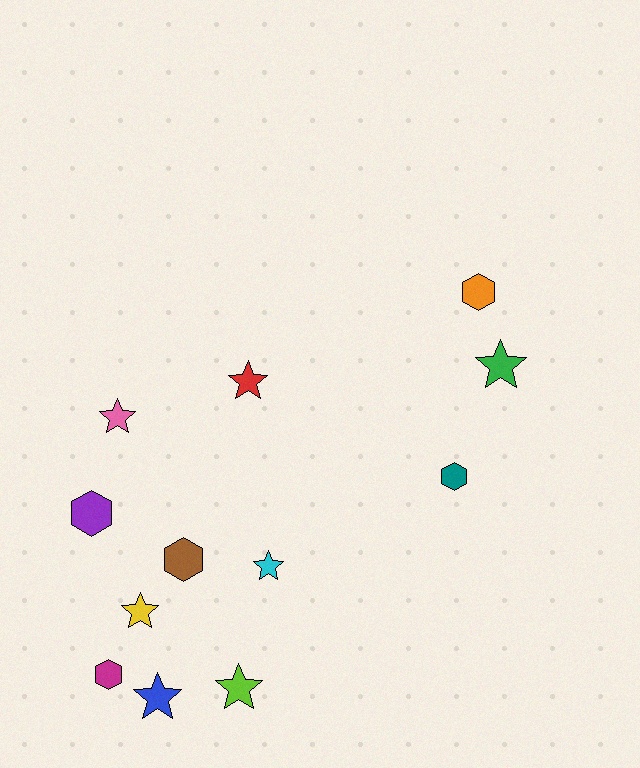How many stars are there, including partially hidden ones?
There are 7 stars.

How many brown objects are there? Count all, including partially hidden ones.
There is 1 brown object.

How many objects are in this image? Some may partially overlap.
There are 12 objects.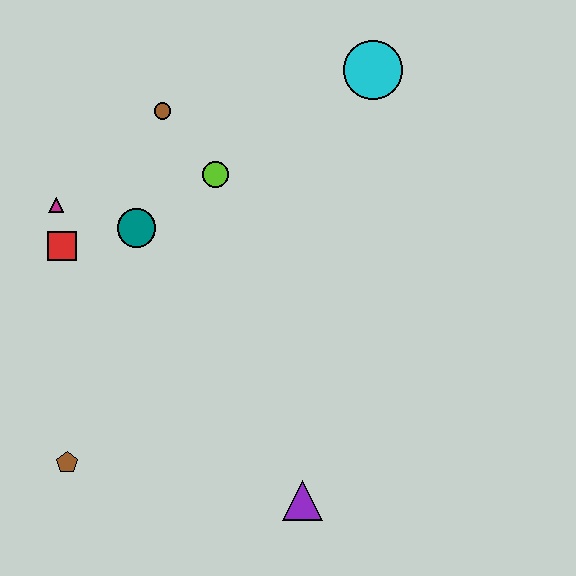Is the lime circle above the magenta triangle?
Yes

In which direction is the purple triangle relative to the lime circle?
The purple triangle is below the lime circle.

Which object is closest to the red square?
The magenta triangle is closest to the red square.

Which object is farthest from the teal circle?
The purple triangle is farthest from the teal circle.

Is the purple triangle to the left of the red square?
No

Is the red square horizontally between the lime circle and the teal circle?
No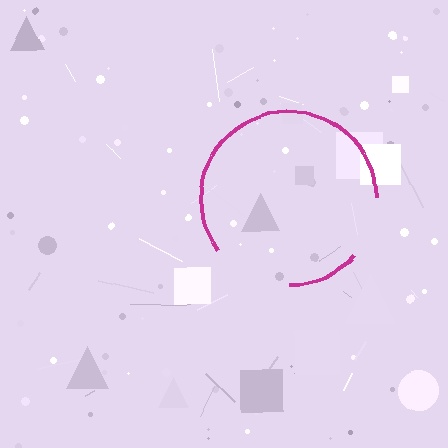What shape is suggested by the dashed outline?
The dashed outline suggests a circle.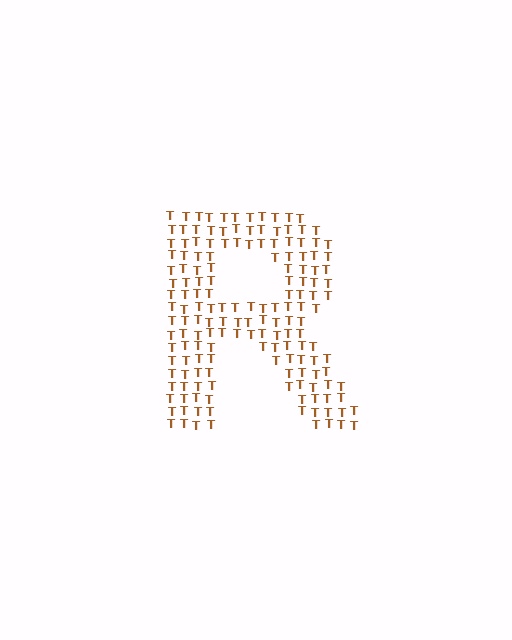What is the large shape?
The large shape is the letter R.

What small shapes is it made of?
It is made of small letter T's.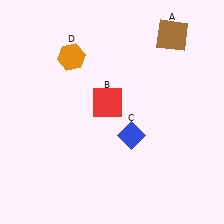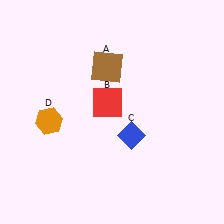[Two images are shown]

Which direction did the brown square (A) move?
The brown square (A) moved left.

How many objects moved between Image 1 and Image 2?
2 objects moved between the two images.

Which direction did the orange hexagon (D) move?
The orange hexagon (D) moved down.